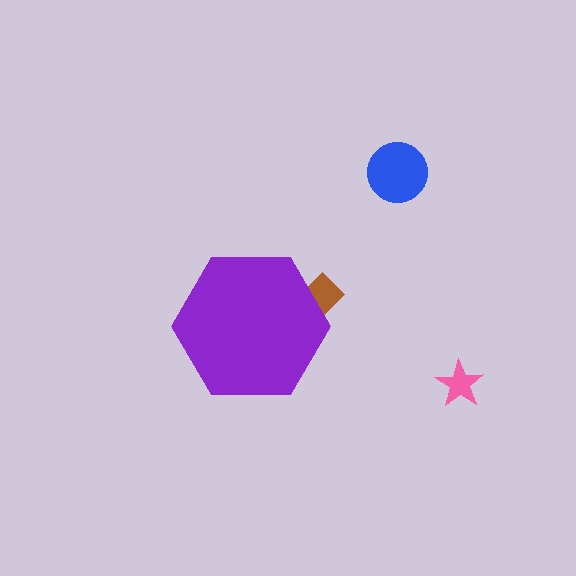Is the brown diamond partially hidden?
Yes, the brown diamond is partially hidden behind the purple hexagon.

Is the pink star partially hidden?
No, the pink star is fully visible.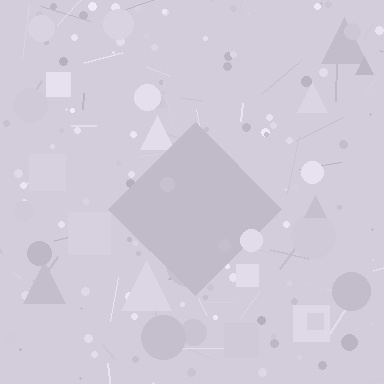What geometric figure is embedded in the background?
A diamond is embedded in the background.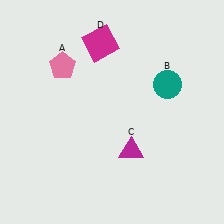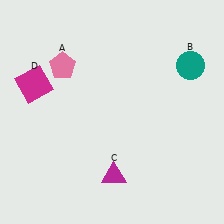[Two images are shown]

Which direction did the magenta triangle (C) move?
The magenta triangle (C) moved down.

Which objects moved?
The objects that moved are: the teal circle (B), the magenta triangle (C), the magenta square (D).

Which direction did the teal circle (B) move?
The teal circle (B) moved right.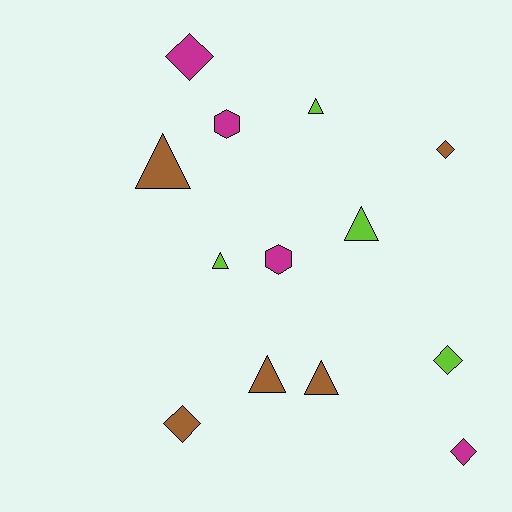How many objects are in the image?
There are 13 objects.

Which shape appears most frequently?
Triangle, with 6 objects.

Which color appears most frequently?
Brown, with 5 objects.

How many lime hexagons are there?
There are no lime hexagons.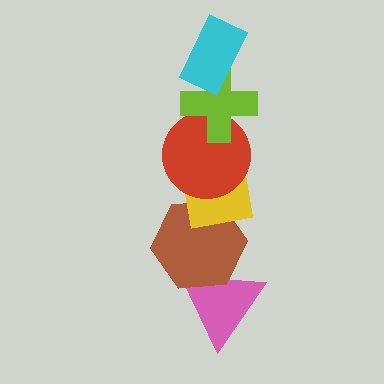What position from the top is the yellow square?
The yellow square is 4th from the top.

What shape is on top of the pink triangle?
The brown hexagon is on top of the pink triangle.